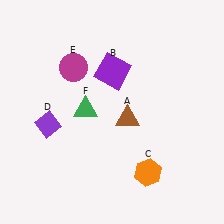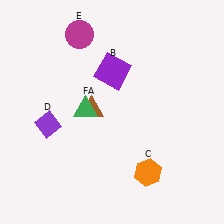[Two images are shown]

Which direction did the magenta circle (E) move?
The magenta circle (E) moved up.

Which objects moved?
The objects that moved are: the brown triangle (A), the magenta circle (E).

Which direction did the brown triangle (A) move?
The brown triangle (A) moved left.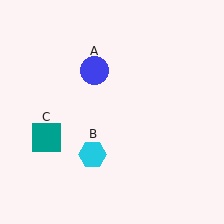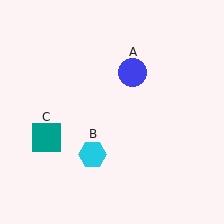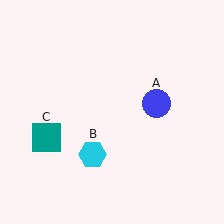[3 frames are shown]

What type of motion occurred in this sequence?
The blue circle (object A) rotated clockwise around the center of the scene.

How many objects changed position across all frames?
1 object changed position: blue circle (object A).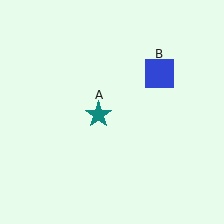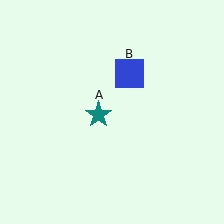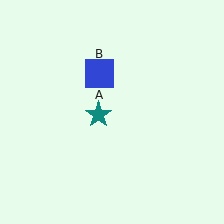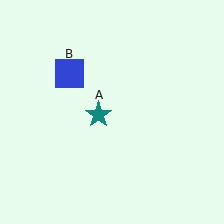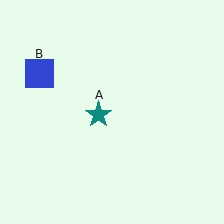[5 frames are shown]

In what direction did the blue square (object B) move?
The blue square (object B) moved left.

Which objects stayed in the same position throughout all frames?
Teal star (object A) remained stationary.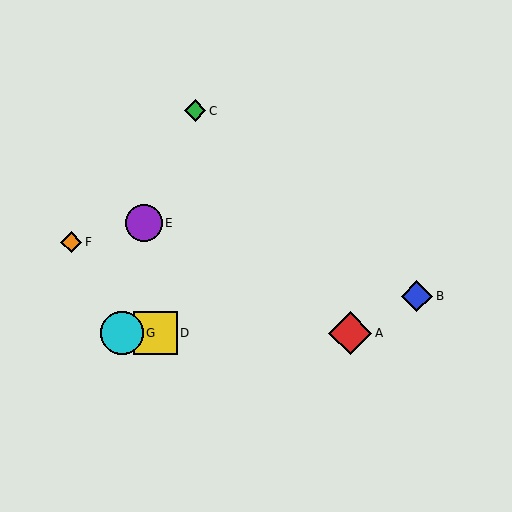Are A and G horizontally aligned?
Yes, both are at y≈333.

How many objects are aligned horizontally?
3 objects (A, D, G) are aligned horizontally.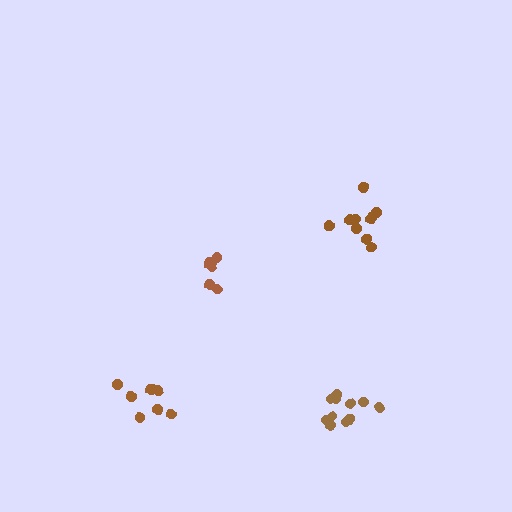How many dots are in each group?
Group 1: 11 dots, Group 2: 10 dots, Group 3: 7 dots, Group 4: 8 dots (36 total).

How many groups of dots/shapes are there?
There are 4 groups.